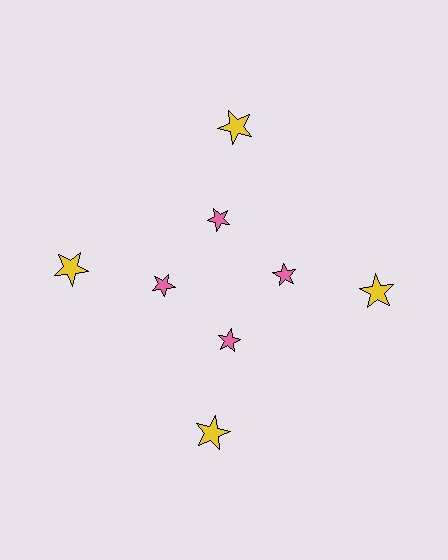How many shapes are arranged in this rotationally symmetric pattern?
There are 8 shapes, arranged in 4 groups of 2.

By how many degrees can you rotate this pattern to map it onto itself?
The pattern maps onto itself every 90 degrees of rotation.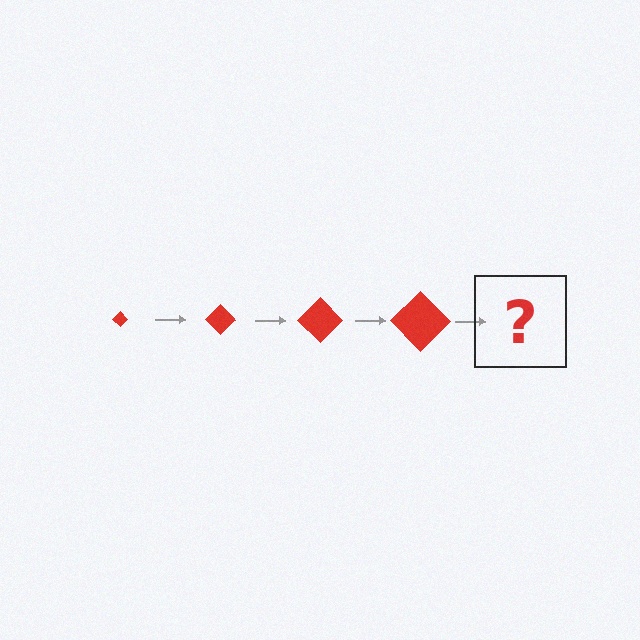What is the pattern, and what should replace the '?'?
The pattern is that the diamond gets progressively larger each step. The '?' should be a red diamond, larger than the previous one.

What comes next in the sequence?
The next element should be a red diamond, larger than the previous one.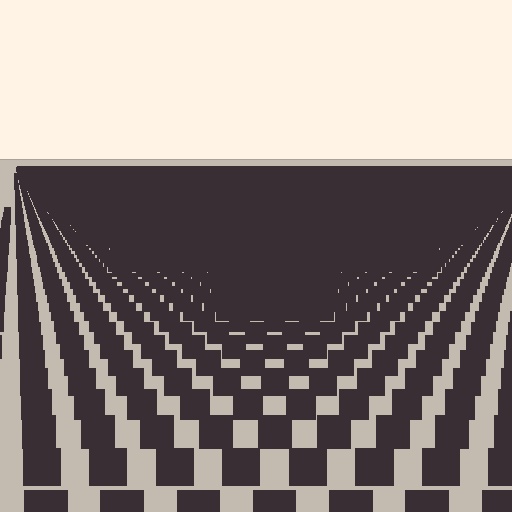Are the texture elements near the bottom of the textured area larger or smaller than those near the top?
Larger. Near the bottom, elements are closer to the viewer and appear at a bigger on-screen size.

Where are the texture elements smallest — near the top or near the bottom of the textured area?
Near the top.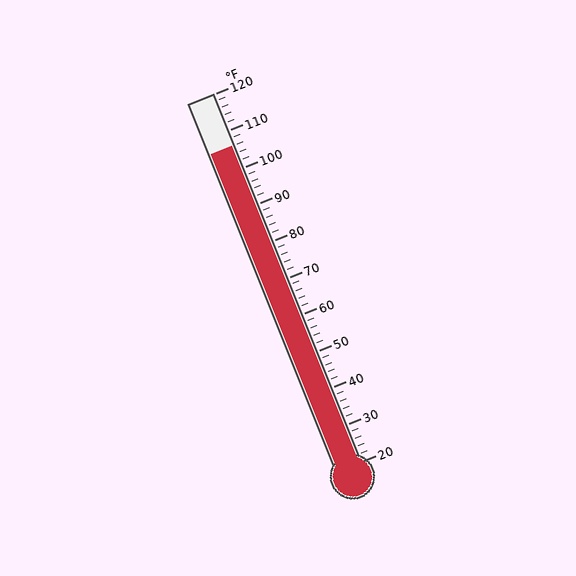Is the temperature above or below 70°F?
The temperature is above 70°F.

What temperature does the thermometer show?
The thermometer shows approximately 106°F.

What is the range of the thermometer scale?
The thermometer scale ranges from 20°F to 120°F.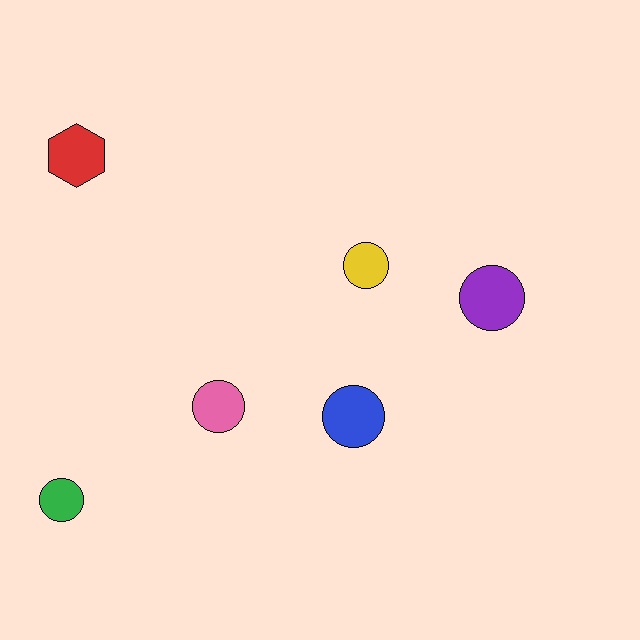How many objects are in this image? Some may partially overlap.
There are 6 objects.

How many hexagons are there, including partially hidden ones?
There is 1 hexagon.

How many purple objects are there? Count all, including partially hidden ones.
There is 1 purple object.